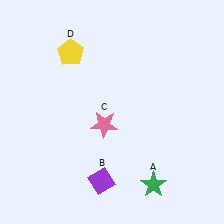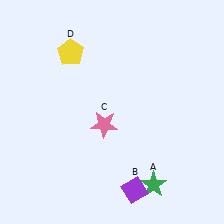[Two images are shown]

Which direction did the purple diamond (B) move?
The purple diamond (B) moved right.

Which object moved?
The purple diamond (B) moved right.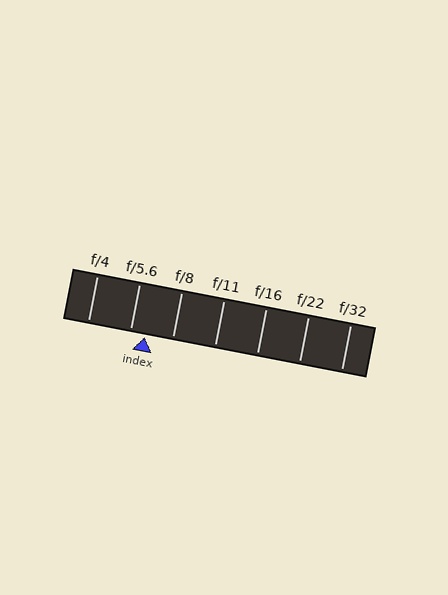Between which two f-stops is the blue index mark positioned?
The index mark is between f/5.6 and f/8.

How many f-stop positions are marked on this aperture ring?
There are 7 f-stop positions marked.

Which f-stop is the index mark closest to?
The index mark is closest to f/5.6.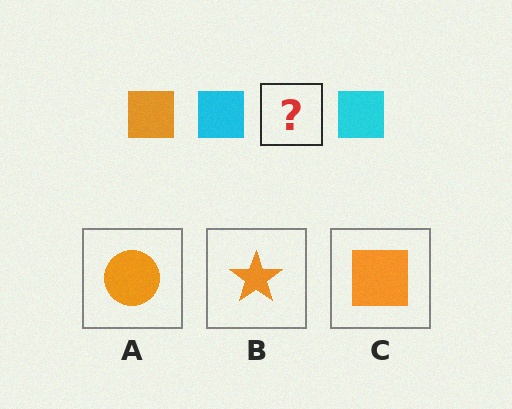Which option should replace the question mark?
Option C.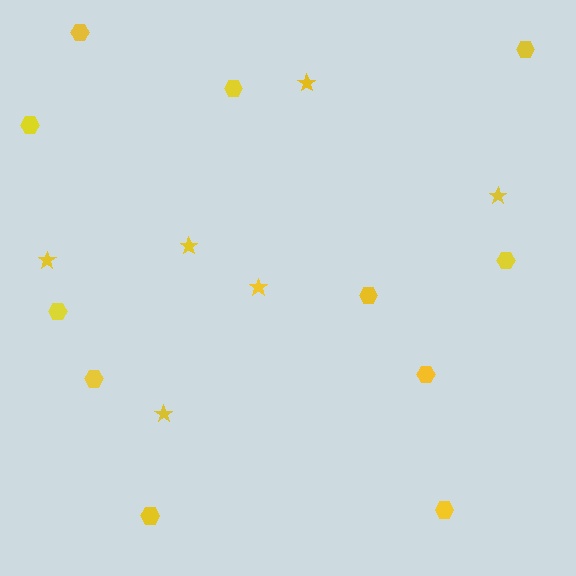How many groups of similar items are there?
There are 2 groups: one group of hexagons (11) and one group of stars (6).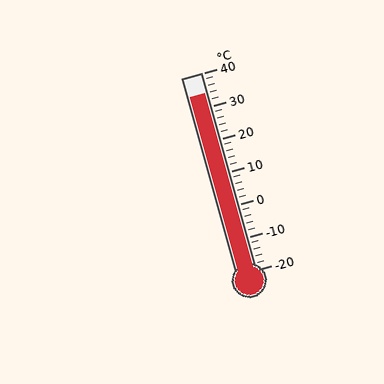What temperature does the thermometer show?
The thermometer shows approximately 34°C.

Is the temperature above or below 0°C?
The temperature is above 0°C.